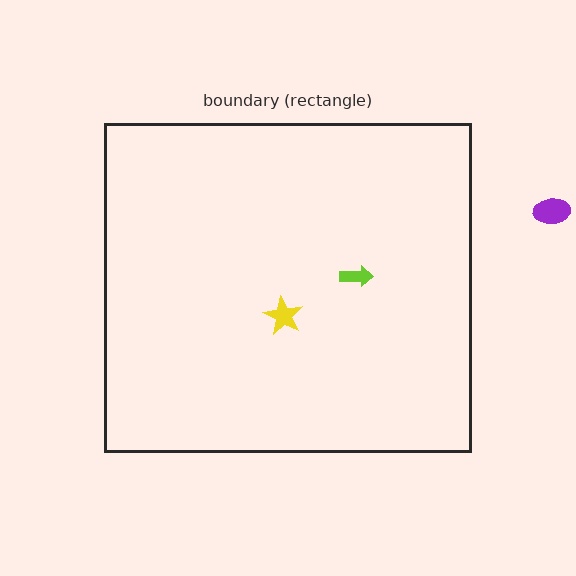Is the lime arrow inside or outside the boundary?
Inside.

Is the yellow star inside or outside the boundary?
Inside.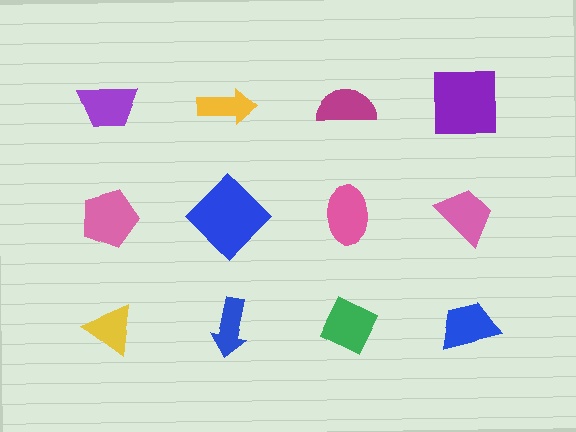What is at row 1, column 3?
A magenta semicircle.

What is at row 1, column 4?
A purple square.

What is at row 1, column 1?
A purple trapezoid.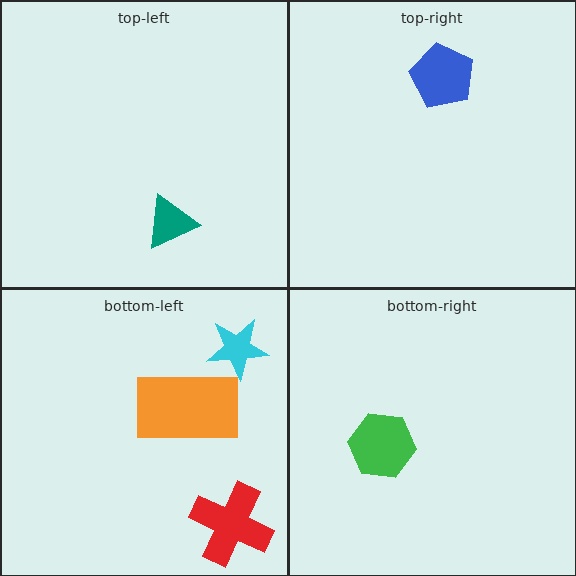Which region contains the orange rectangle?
The bottom-left region.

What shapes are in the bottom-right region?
The green hexagon.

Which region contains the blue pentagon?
The top-right region.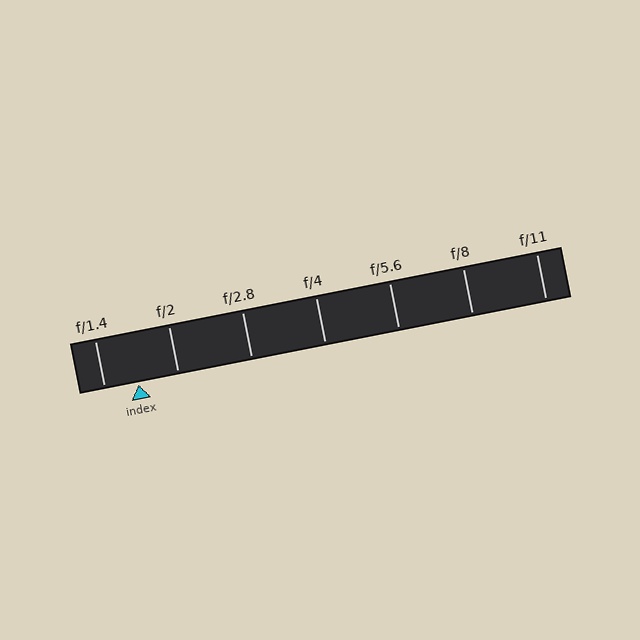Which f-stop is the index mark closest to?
The index mark is closest to f/1.4.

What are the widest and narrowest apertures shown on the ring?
The widest aperture shown is f/1.4 and the narrowest is f/11.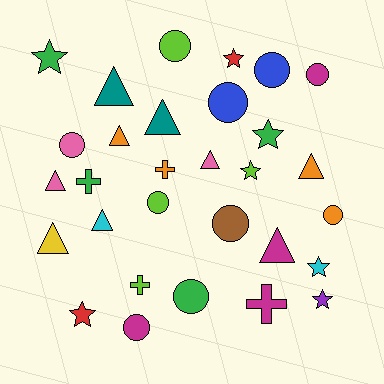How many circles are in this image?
There are 10 circles.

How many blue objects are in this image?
There are 2 blue objects.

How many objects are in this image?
There are 30 objects.